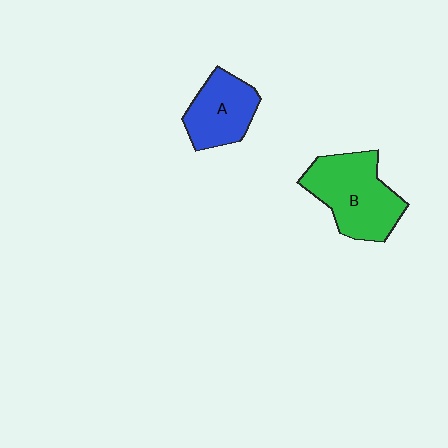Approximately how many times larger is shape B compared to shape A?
Approximately 1.4 times.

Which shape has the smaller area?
Shape A (blue).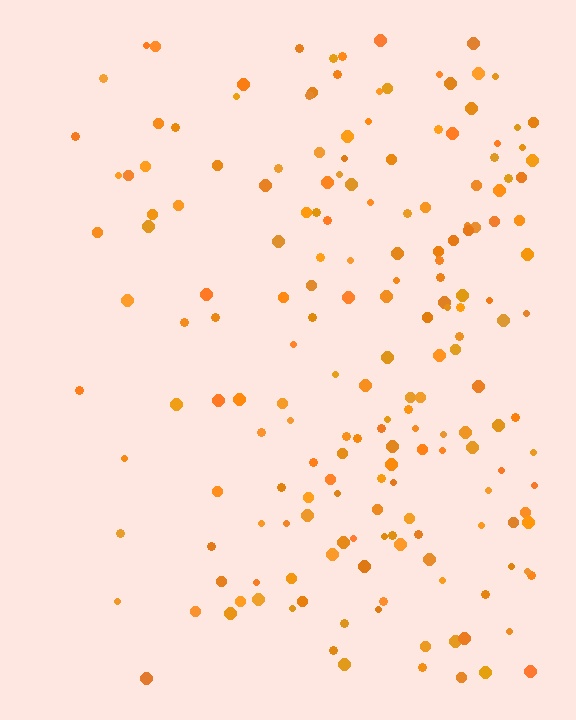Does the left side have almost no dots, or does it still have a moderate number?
Still a moderate number, just noticeably fewer than the right.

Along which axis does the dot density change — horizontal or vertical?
Horizontal.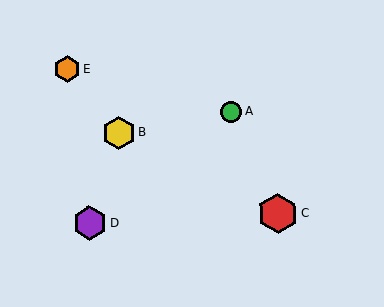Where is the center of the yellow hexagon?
The center of the yellow hexagon is at (119, 133).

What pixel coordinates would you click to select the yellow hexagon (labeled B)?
Click at (119, 133) to select the yellow hexagon B.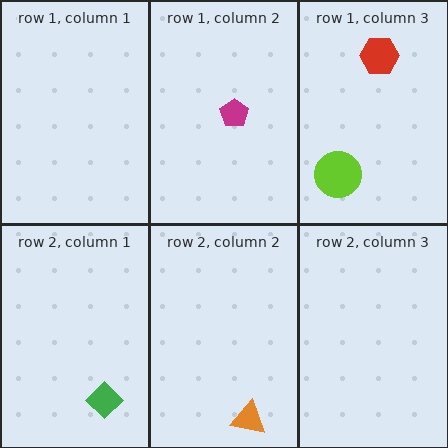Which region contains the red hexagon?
The row 1, column 3 region.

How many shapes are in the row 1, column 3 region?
2.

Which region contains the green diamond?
The row 2, column 1 region.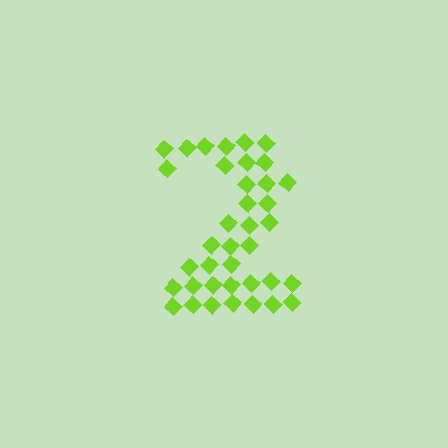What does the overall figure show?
The overall figure shows the digit 2.